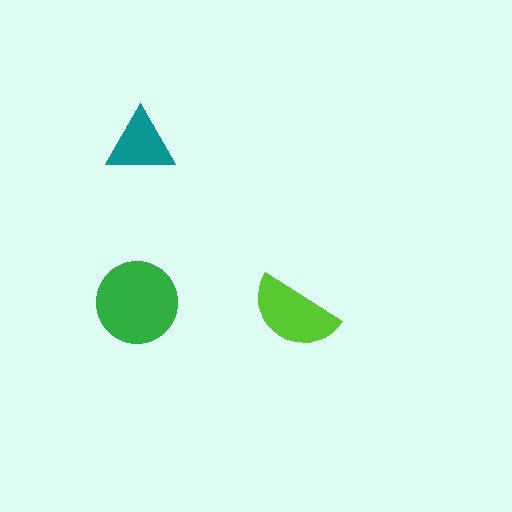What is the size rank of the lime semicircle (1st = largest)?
2nd.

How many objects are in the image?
There are 3 objects in the image.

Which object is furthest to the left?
The green circle is leftmost.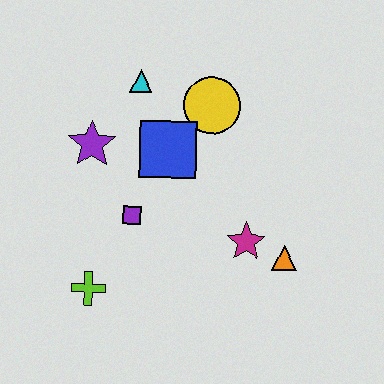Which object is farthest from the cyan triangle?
The orange triangle is farthest from the cyan triangle.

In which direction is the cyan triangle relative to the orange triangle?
The cyan triangle is above the orange triangle.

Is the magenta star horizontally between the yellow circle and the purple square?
No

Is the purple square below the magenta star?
No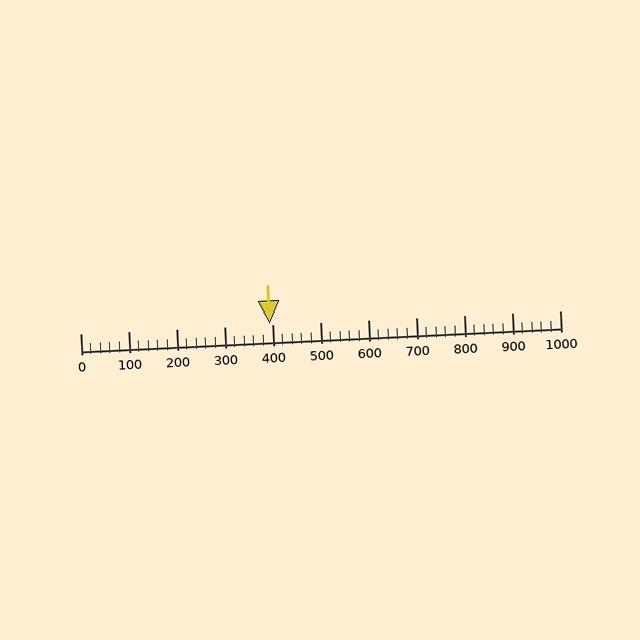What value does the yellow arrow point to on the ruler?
The yellow arrow points to approximately 396.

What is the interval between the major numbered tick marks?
The major tick marks are spaced 100 units apart.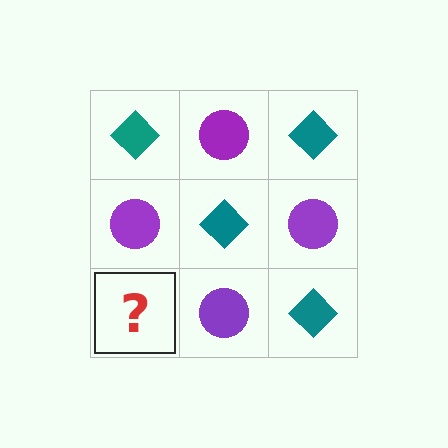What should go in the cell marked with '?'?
The missing cell should contain a teal diamond.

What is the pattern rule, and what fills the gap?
The rule is that it alternates teal diamond and purple circle in a checkerboard pattern. The gap should be filled with a teal diamond.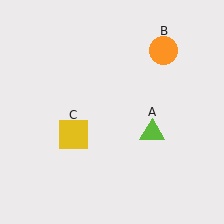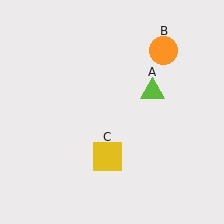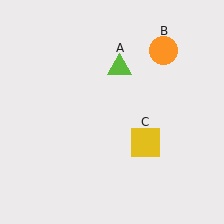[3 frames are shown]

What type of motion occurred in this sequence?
The lime triangle (object A), yellow square (object C) rotated counterclockwise around the center of the scene.